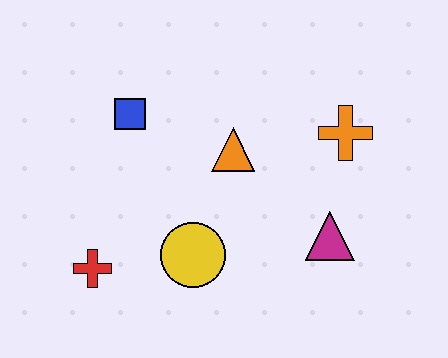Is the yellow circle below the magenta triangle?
Yes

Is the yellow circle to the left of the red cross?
No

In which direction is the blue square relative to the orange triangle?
The blue square is to the left of the orange triangle.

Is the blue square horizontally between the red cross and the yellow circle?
Yes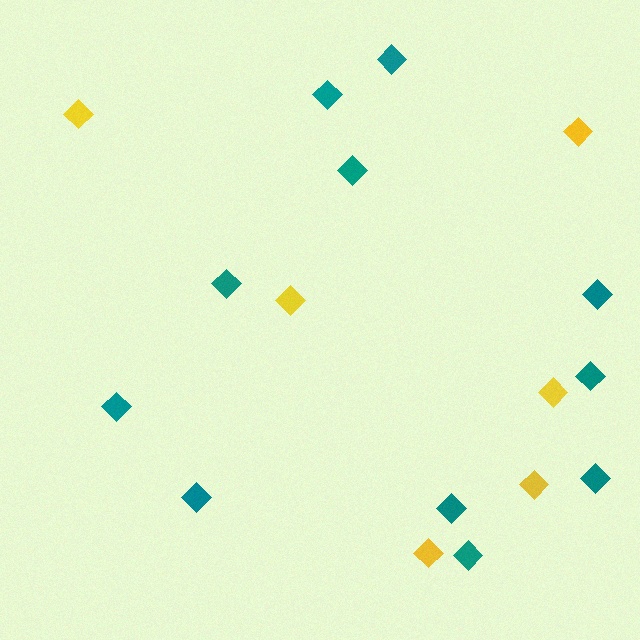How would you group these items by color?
There are 2 groups: one group of teal diamonds (11) and one group of yellow diamonds (6).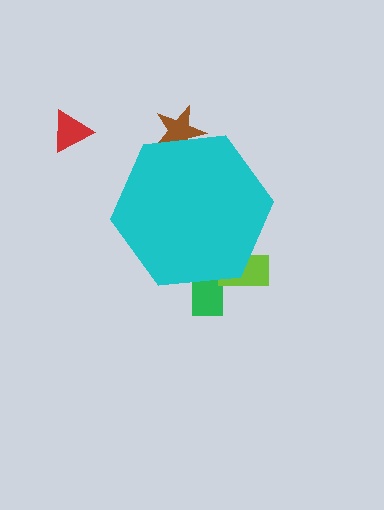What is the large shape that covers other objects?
A cyan hexagon.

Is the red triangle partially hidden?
No, the red triangle is fully visible.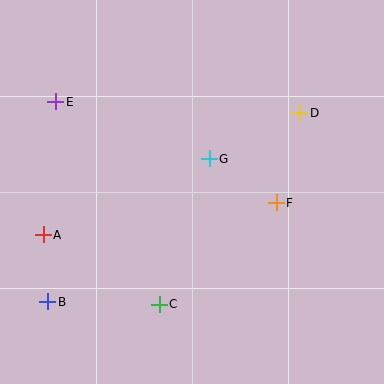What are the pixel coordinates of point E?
Point E is at (56, 102).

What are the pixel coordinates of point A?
Point A is at (43, 235).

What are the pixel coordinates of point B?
Point B is at (48, 302).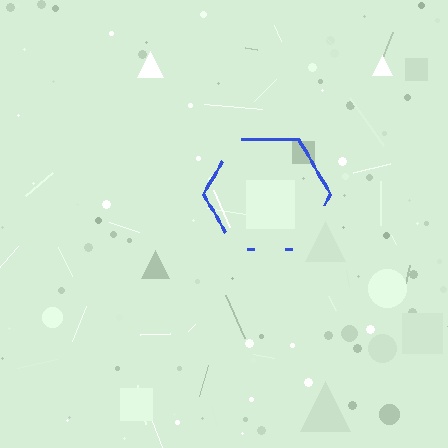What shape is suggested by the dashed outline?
The dashed outline suggests a hexagon.